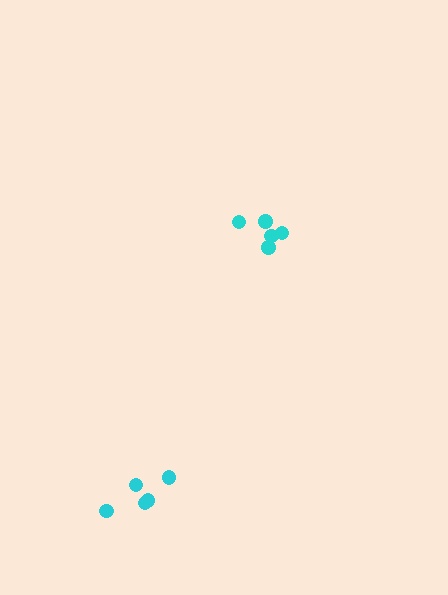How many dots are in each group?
Group 1: 5 dots, Group 2: 5 dots (10 total).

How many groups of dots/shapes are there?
There are 2 groups.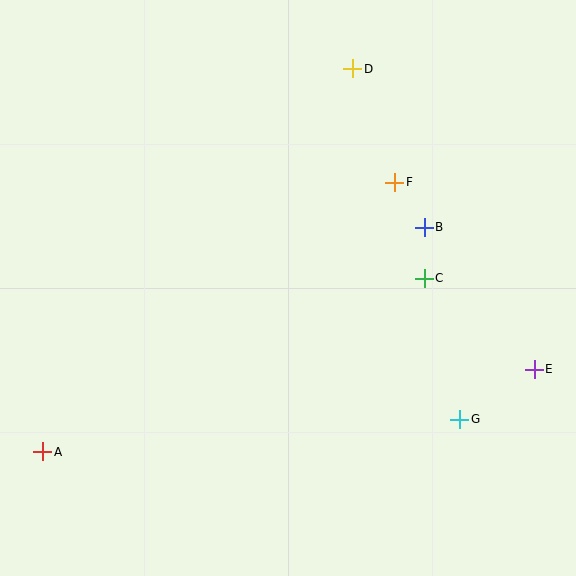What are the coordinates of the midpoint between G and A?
The midpoint between G and A is at (251, 436).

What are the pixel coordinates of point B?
Point B is at (424, 227).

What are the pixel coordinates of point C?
Point C is at (424, 278).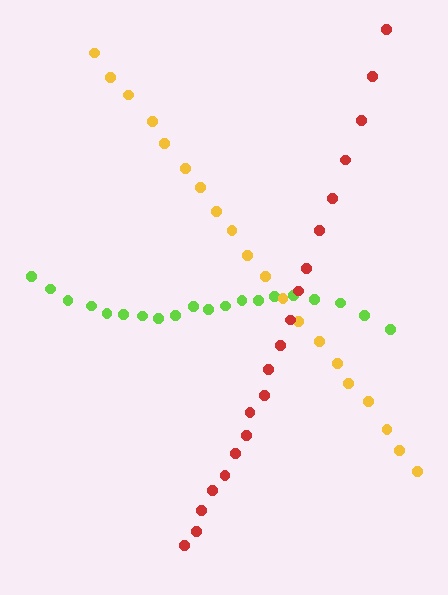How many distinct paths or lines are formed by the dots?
There are 3 distinct paths.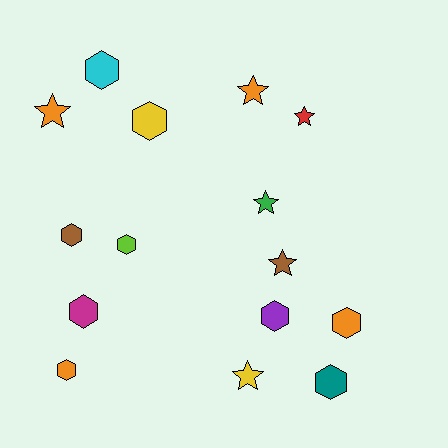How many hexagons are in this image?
There are 9 hexagons.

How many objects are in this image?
There are 15 objects.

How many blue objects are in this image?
There are no blue objects.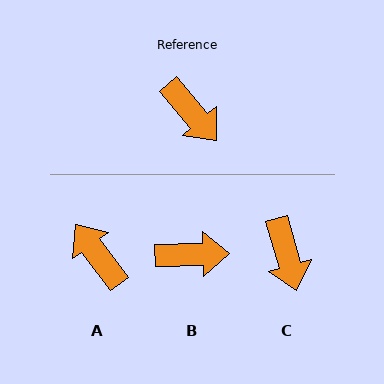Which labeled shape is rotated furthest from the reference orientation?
A, about 177 degrees away.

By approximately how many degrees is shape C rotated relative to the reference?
Approximately 24 degrees clockwise.